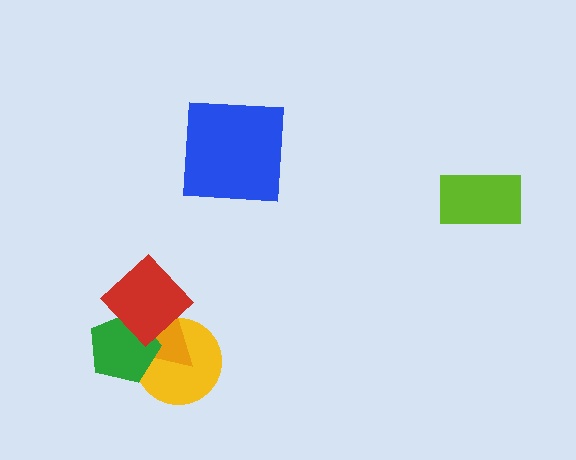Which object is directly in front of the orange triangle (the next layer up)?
The green pentagon is directly in front of the orange triangle.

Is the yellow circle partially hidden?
Yes, it is partially covered by another shape.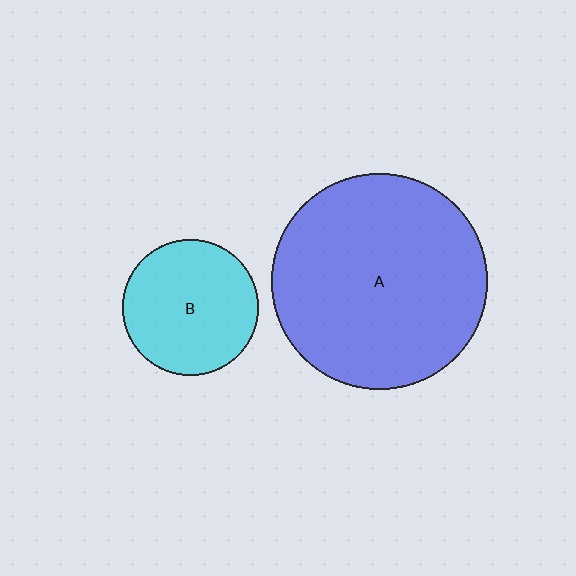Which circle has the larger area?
Circle A (blue).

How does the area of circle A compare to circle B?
Approximately 2.5 times.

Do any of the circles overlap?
No, none of the circles overlap.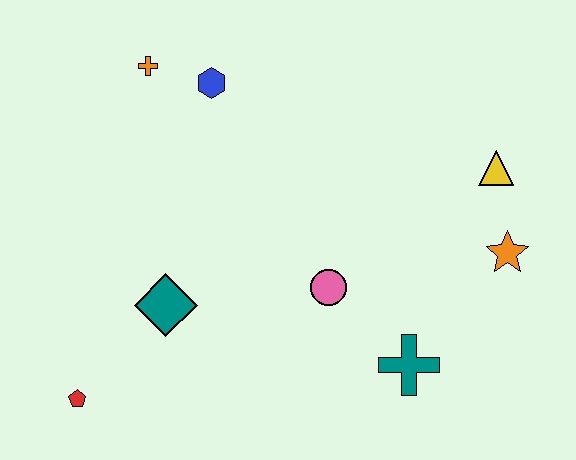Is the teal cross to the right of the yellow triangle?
No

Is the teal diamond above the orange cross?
No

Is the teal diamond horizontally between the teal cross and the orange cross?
Yes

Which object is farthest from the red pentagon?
The yellow triangle is farthest from the red pentagon.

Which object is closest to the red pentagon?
The teal diamond is closest to the red pentagon.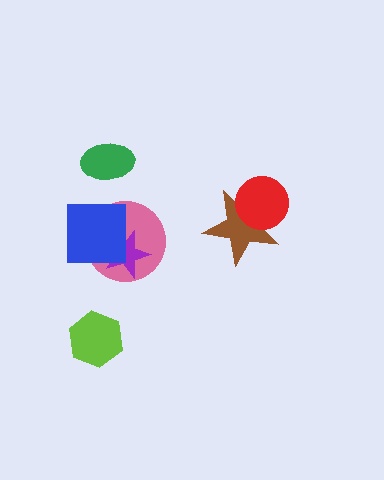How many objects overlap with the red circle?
1 object overlaps with the red circle.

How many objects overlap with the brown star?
1 object overlaps with the brown star.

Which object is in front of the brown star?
The red circle is in front of the brown star.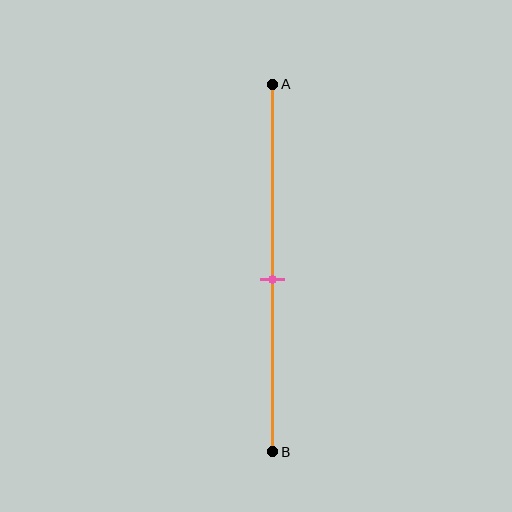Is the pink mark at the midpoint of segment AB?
No, the mark is at about 55% from A, not at the 50% midpoint.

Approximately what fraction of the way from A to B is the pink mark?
The pink mark is approximately 55% of the way from A to B.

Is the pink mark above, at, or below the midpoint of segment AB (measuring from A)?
The pink mark is below the midpoint of segment AB.